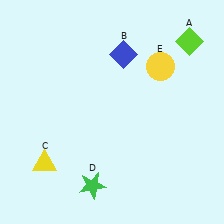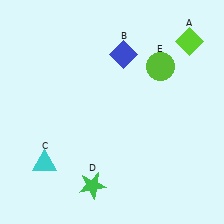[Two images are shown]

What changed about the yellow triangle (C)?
In Image 1, C is yellow. In Image 2, it changed to cyan.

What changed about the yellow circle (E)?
In Image 1, E is yellow. In Image 2, it changed to lime.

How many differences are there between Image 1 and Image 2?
There are 2 differences between the two images.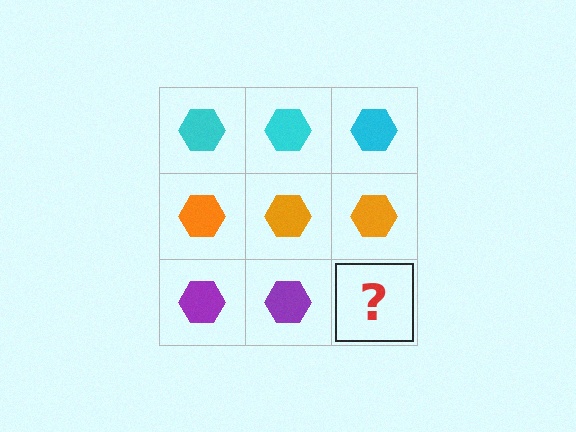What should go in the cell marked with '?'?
The missing cell should contain a purple hexagon.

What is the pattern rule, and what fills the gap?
The rule is that each row has a consistent color. The gap should be filled with a purple hexagon.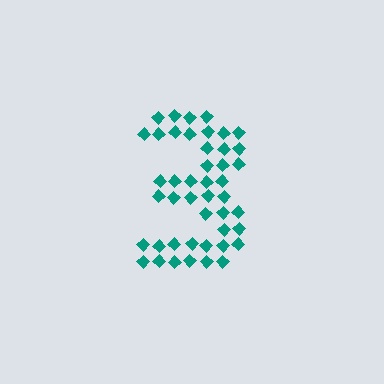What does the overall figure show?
The overall figure shows the digit 3.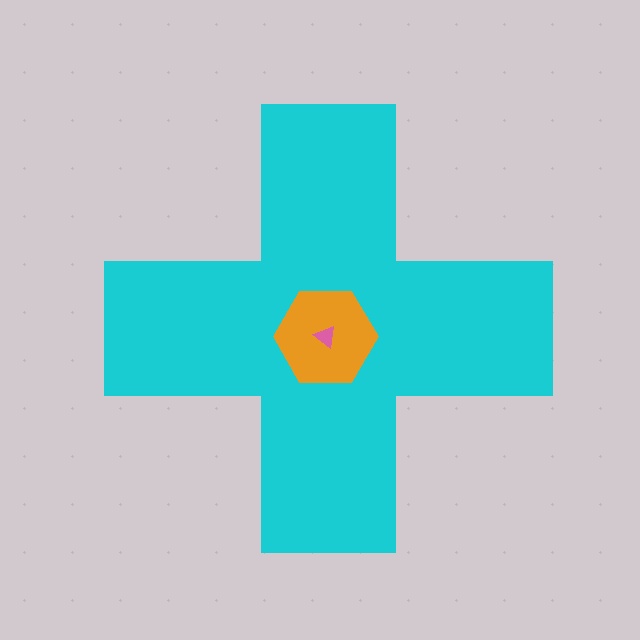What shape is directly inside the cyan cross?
The orange hexagon.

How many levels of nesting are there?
3.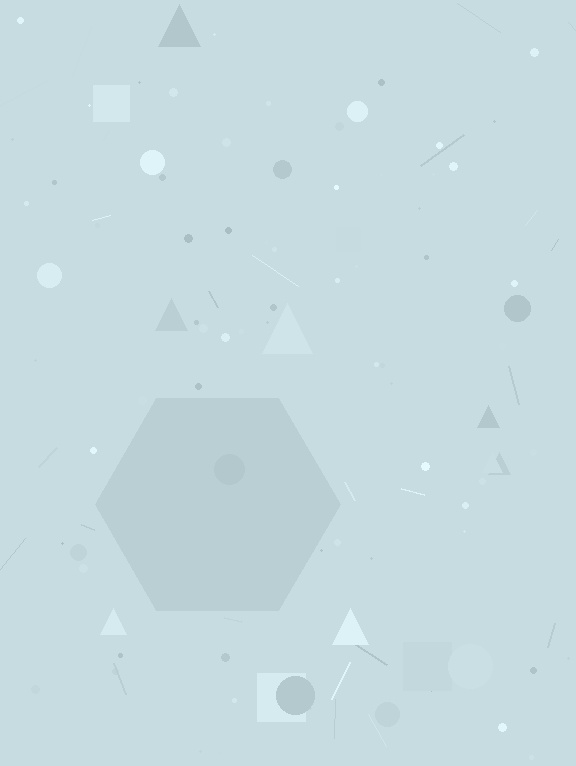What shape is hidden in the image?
A hexagon is hidden in the image.